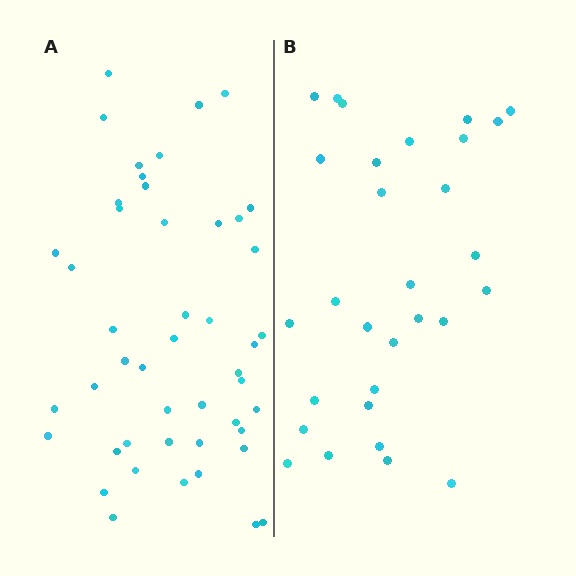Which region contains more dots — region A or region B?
Region A (the left region) has more dots.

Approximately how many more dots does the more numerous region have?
Region A has approximately 15 more dots than region B.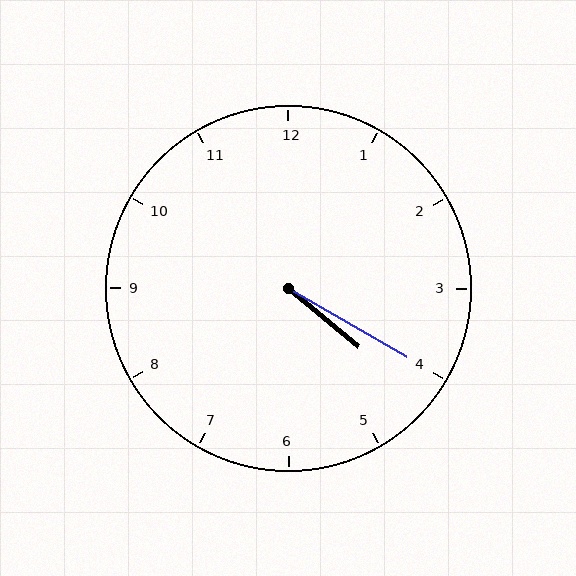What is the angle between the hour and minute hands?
Approximately 10 degrees.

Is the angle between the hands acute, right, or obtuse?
It is acute.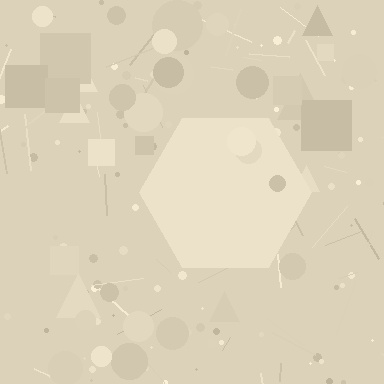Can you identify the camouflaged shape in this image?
The camouflaged shape is a hexagon.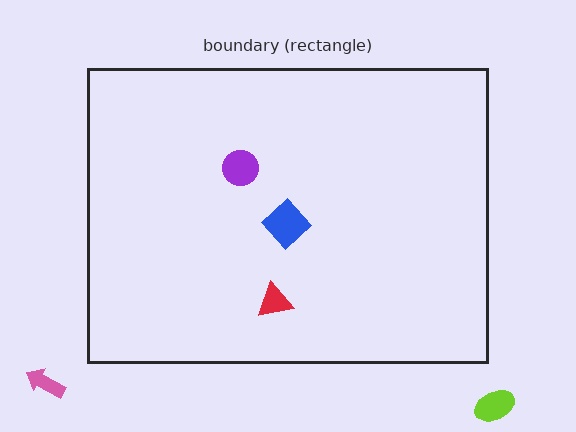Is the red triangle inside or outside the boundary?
Inside.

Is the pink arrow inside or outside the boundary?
Outside.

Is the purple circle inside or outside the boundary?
Inside.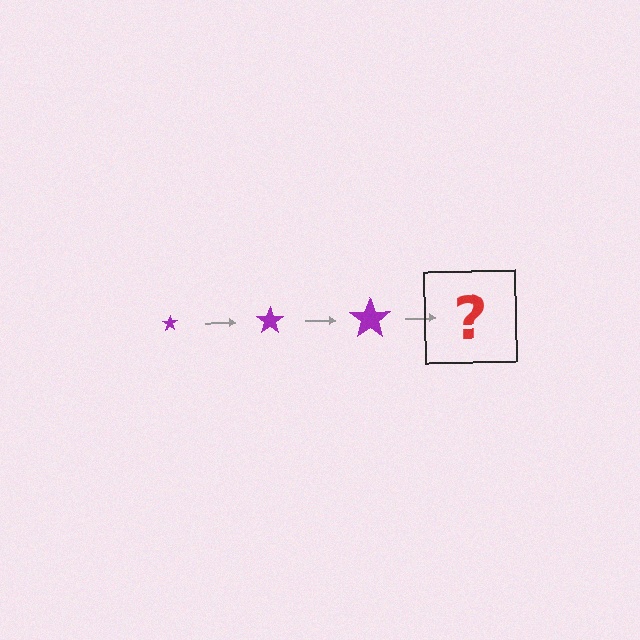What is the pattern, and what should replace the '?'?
The pattern is that the star gets progressively larger each step. The '?' should be a purple star, larger than the previous one.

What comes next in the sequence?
The next element should be a purple star, larger than the previous one.